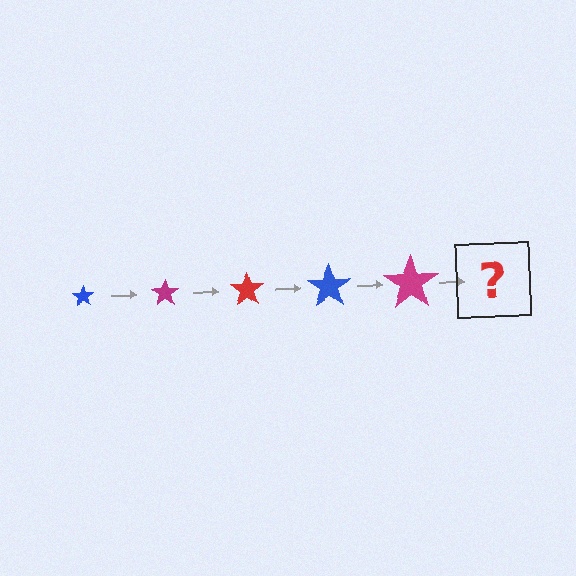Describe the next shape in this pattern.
It should be a red star, larger than the previous one.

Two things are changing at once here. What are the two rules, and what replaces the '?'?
The two rules are that the star grows larger each step and the color cycles through blue, magenta, and red. The '?' should be a red star, larger than the previous one.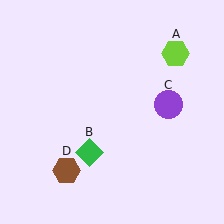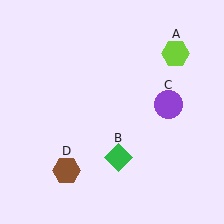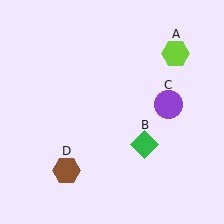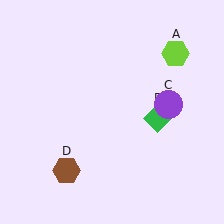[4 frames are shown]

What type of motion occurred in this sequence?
The green diamond (object B) rotated counterclockwise around the center of the scene.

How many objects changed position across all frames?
1 object changed position: green diamond (object B).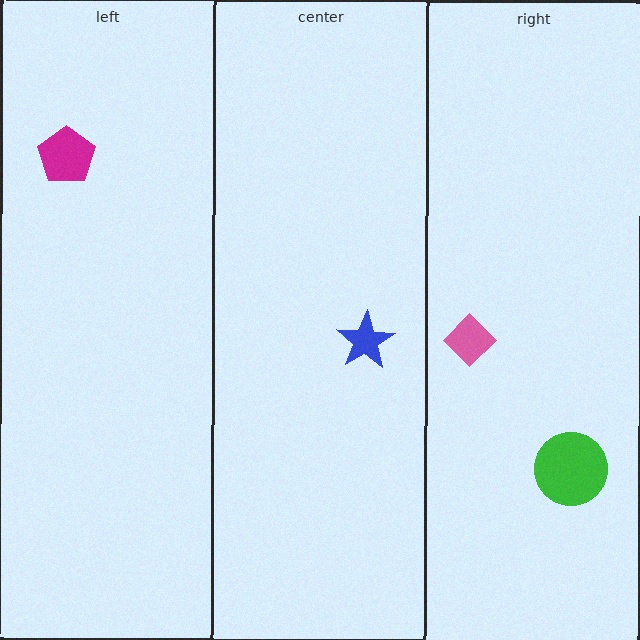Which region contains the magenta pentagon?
The left region.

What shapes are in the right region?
The pink diamond, the green circle.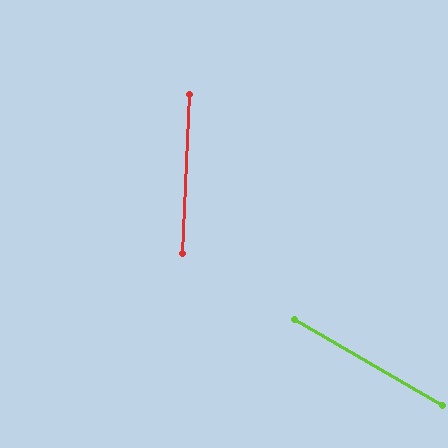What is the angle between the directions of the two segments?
Approximately 62 degrees.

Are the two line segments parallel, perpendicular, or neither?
Neither parallel nor perpendicular — they differ by about 62°.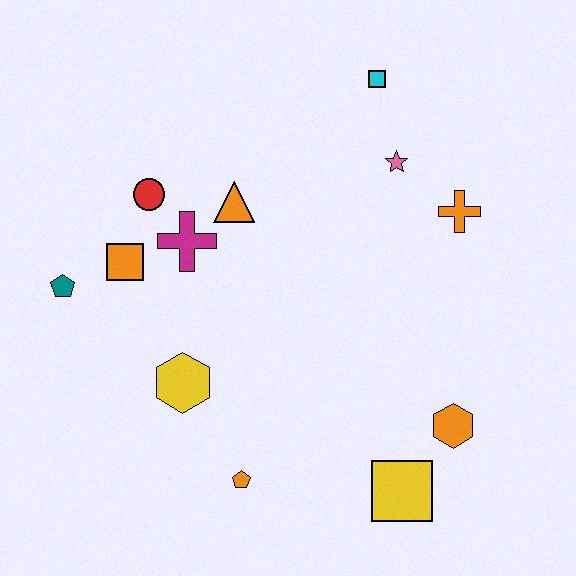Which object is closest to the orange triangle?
The magenta cross is closest to the orange triangle.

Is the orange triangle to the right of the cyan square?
No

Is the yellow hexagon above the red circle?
No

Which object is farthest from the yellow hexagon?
The cyan square is farthest from the yellow hexagon.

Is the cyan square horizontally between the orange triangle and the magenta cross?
No